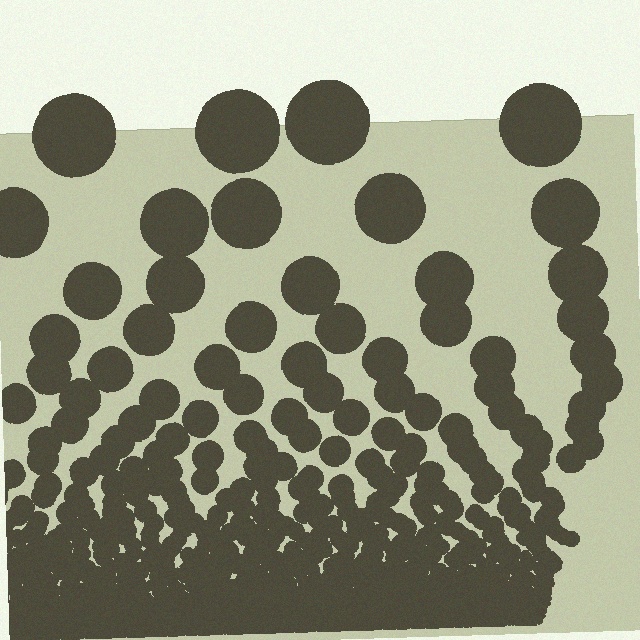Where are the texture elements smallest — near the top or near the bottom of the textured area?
Near the bottom.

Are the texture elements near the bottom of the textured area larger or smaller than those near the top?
Smaller. The gradient is inverted — elements near the bottom are smaller and denser.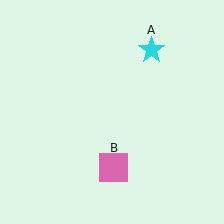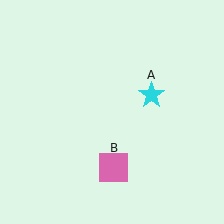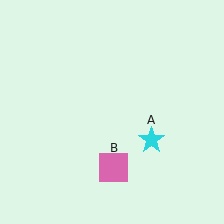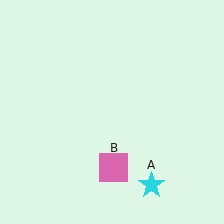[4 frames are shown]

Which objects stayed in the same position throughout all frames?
Pink square (object B) remained stationary.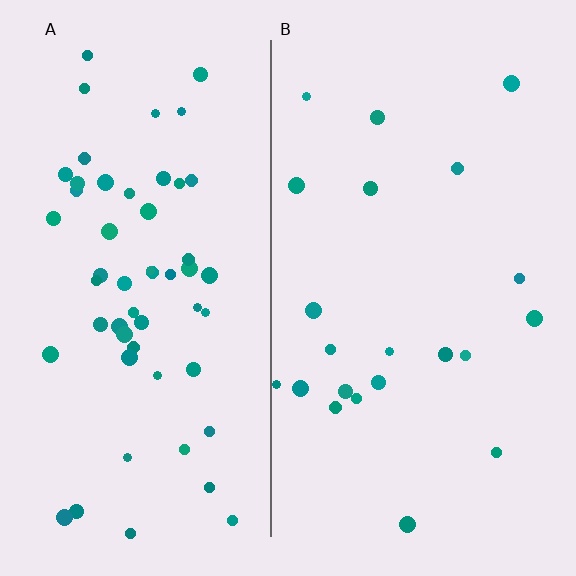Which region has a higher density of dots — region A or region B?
A (the left).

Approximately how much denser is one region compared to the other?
Approximately 2.5× — region A over region B.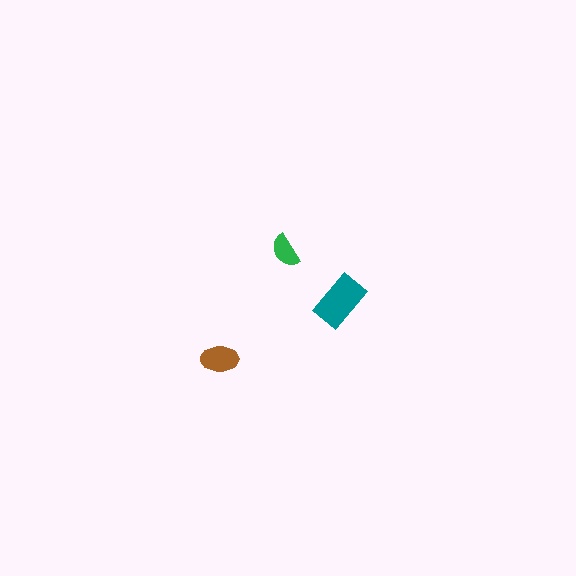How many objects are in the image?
There are 3 objects in the image.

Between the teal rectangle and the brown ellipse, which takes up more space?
The teal rectangle.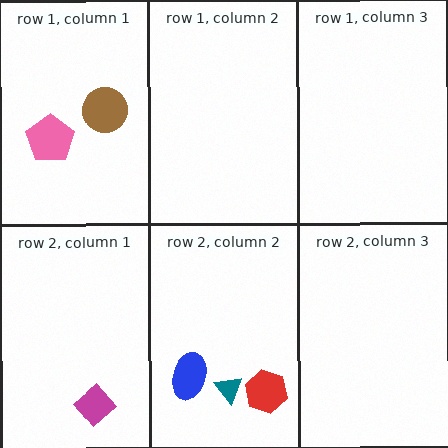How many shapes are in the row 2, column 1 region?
1.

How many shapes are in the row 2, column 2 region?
3.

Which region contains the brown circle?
The row 1, column 1 region.